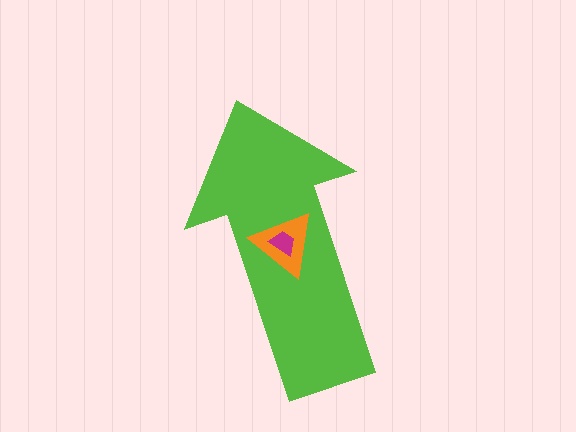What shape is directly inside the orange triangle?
The magenta trapezoid.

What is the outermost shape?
The lime arrow.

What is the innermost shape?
The magenta trapezoid.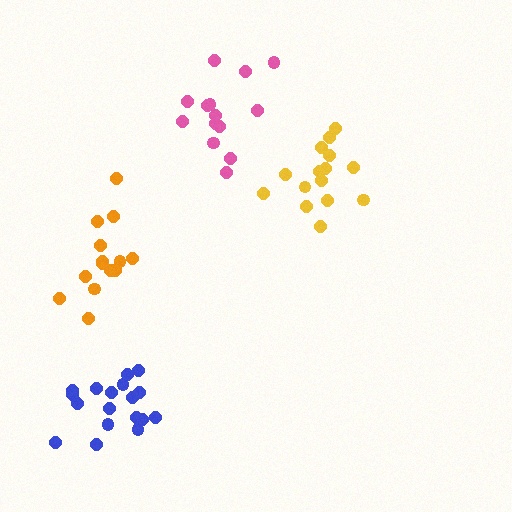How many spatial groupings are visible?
There are 4 spatial groupings.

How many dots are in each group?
Group 1: 14 dots, Group 2: 15 dots, Group 3: 18 dots, Group 4: 14 dots (61 total).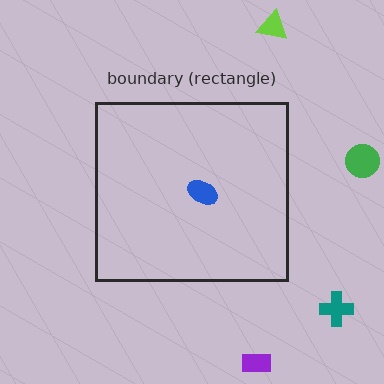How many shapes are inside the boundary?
1 inside, 4 outside.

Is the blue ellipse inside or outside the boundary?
Inside.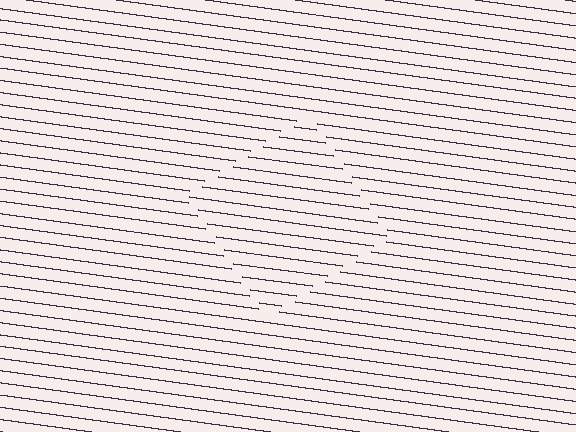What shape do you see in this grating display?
An illusory square. The interior of the shape contains the same grating, shifted by half a period — the contour is defined by the phase discontinuity where line-ends from the inner and outer gratings abut.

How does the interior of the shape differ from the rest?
The interior of the shape contains the same grating, shifted by half a period — the contour is defined by the phase discontinuity where line-ends from the inner and outer gratings abut.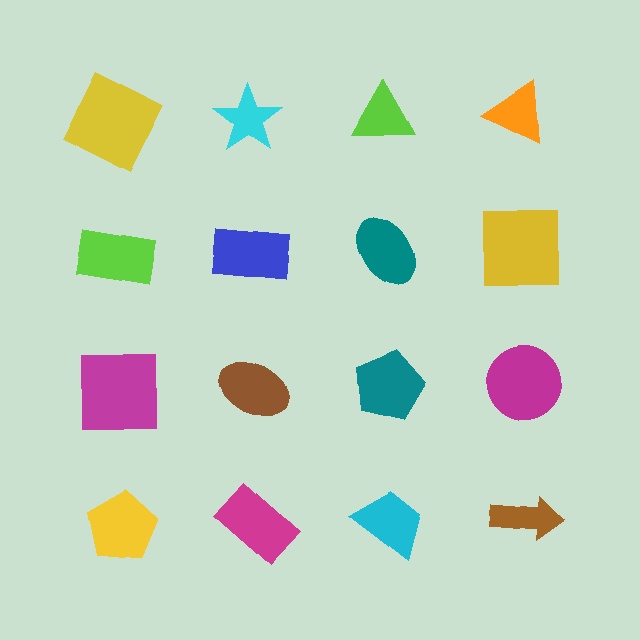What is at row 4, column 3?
A cyan trapezoid.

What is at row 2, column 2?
A blue rectangle.